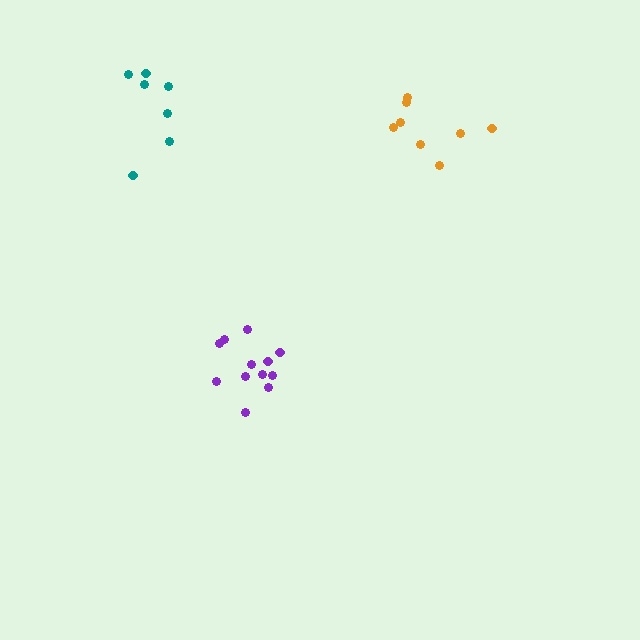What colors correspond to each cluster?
The clusters are colored: orange, purple, teal.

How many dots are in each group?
Group 1: 8 dots, Group 2: 12 dots, Group 3: 7 dots (27 total).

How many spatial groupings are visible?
There are 3 spatial groupings.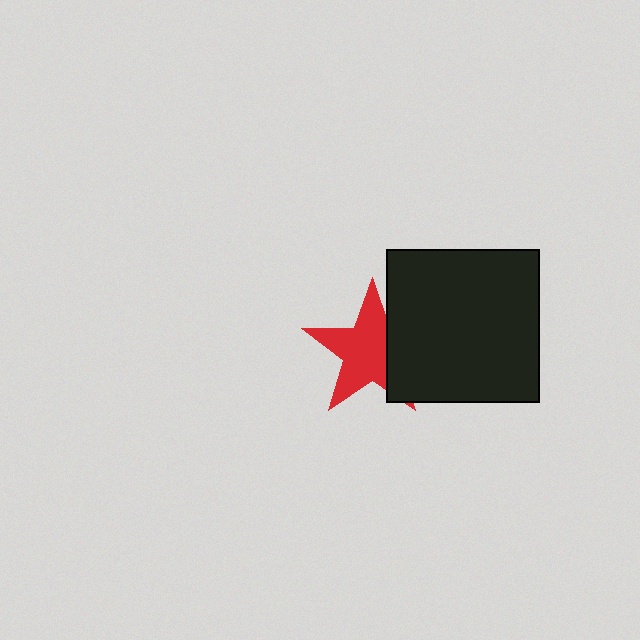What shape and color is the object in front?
The object in front is a black square.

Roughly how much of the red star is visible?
Most of it is visible (roughly 69%).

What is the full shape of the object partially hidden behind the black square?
The partially hidden object is a red star.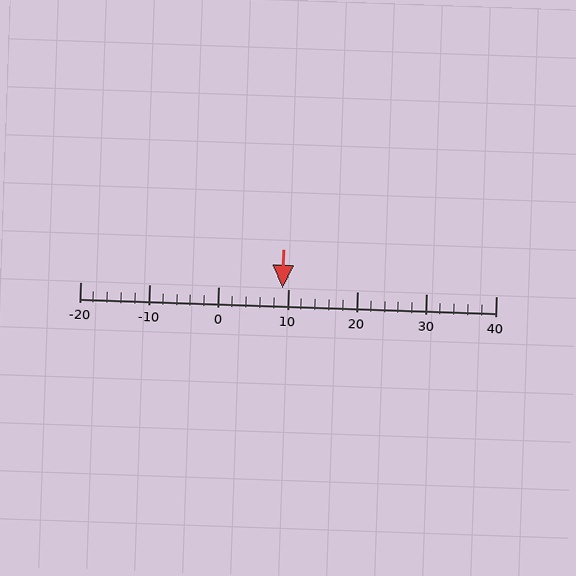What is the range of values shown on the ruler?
The ruler shows values from -20 to 40.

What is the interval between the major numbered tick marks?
The major tick marks are spaced 10 units apart.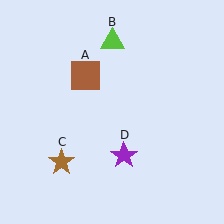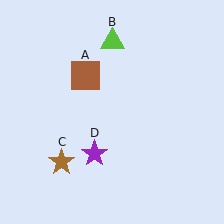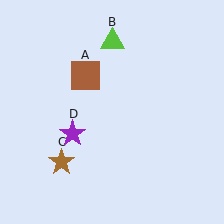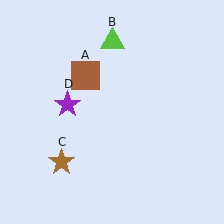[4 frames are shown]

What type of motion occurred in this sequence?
The purple star (object D) rotated clockwise around the center of the scene.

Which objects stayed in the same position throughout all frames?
Brown square (object A) and lime triangle (object B) and brown star (object C) remained stationary.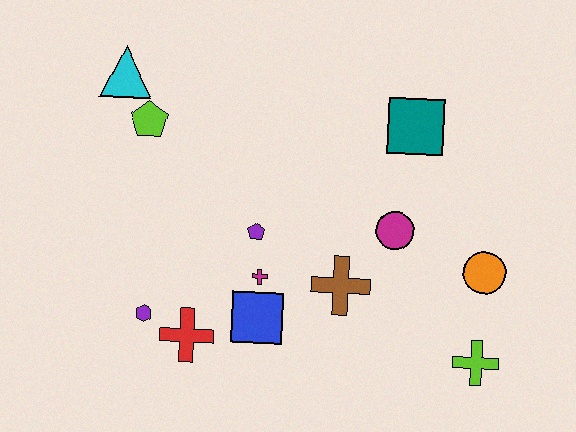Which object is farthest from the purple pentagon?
The lime cross is farthest from the purple pentagon.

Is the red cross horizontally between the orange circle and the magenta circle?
No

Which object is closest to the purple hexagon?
The red cross is closest to the purple hexagon.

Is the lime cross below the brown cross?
Yes